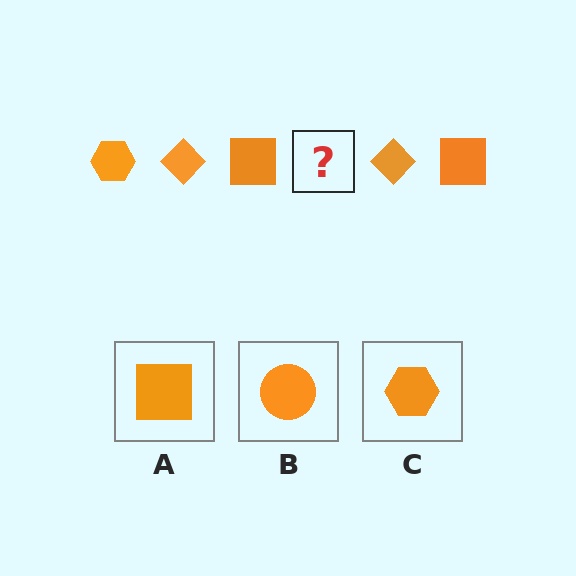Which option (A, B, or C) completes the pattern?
C.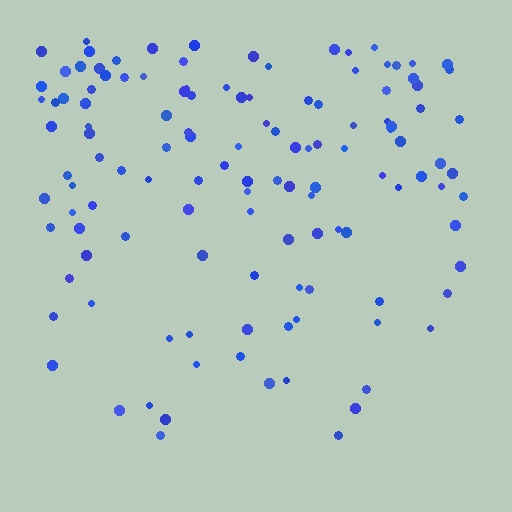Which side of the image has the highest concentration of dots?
The top.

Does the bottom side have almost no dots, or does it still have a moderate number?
Still a moderate number, just noticeably fewer than the top.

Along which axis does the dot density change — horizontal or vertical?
Vertical.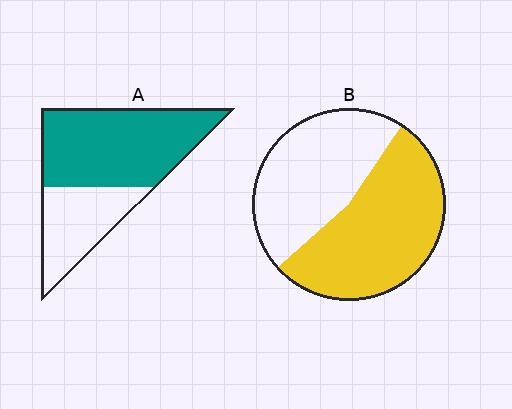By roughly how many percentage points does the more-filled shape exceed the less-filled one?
By roughly 10 percentage points (A over B).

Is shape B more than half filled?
Yes.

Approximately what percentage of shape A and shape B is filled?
A is approximately 65% and B is approximately 55%.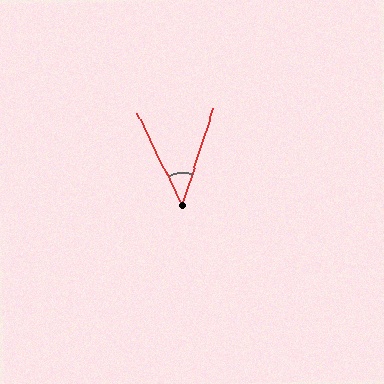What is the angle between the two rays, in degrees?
Approximately 43 degrees.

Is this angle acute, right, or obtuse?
It is acute.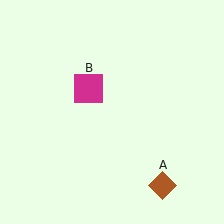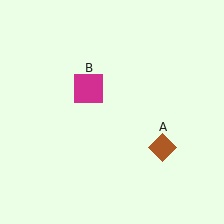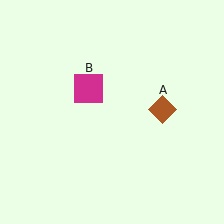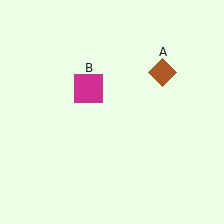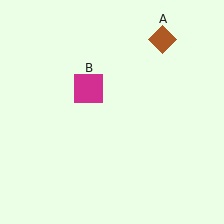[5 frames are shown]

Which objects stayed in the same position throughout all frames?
Magenta square (object B) remained stationary.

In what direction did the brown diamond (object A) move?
The brown diamond (object A) moved up.